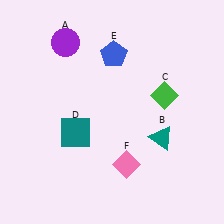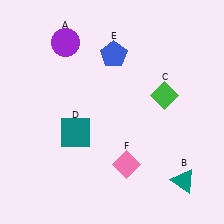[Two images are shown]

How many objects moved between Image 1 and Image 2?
1 object moved between the two images.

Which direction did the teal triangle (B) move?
The teal triangle (B) moved down.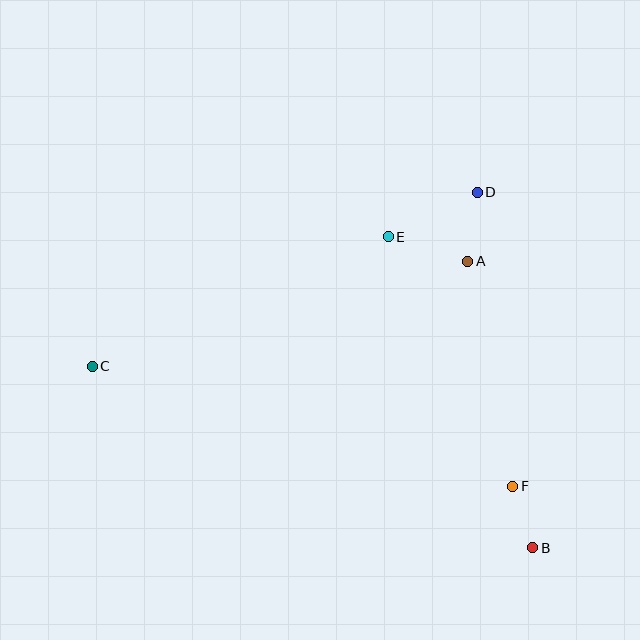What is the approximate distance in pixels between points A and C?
The distance between A and C is approximately 390 pixels.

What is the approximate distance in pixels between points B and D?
The distance between B and D is approximately 360 pixels.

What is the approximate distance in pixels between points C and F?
The distance between C and F is approximately 437 pixels.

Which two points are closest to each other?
Points B and F are closest to each other.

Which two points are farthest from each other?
Points B and C are farthest from each other.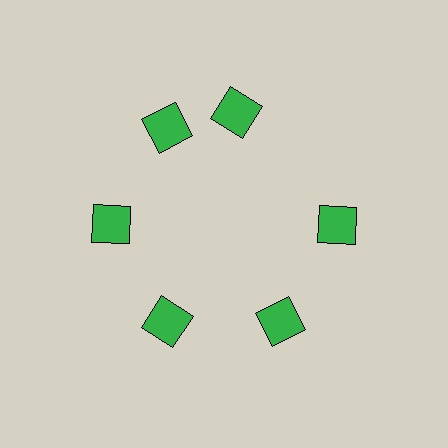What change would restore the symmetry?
The symmetry would be restored by rotating it back into even spacing with its neighbors so that all 6 squares sit at equal angles and equal distance from the center.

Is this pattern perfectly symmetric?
No. The 6 green squares are arranged in a ring, but one element near the 1 o'clock position is rotated out of alignment along the ring, breaking the 6-fold rotational symmetry.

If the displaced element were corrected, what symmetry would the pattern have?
It would have 6-fold rotational symmetry — the pattern would map onto itself every 60 degrees.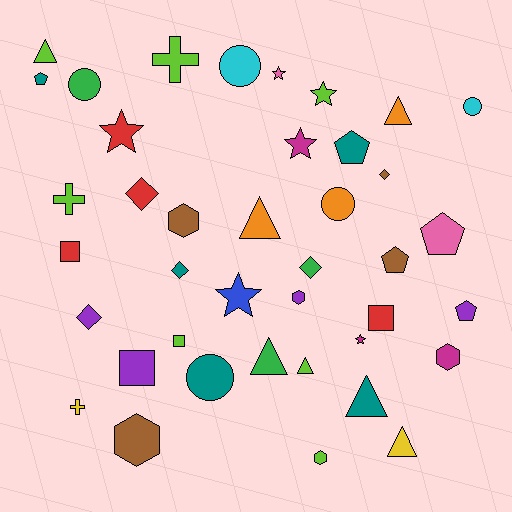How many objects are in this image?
There are 40 objects.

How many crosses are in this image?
There are 3 crosses.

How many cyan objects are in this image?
There are 2 cyan objects.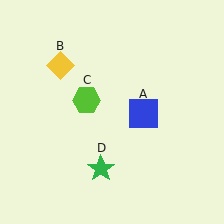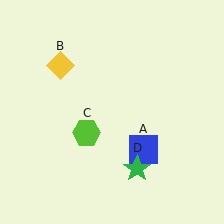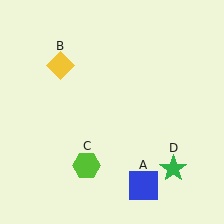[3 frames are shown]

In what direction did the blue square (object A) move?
The blue square (object A) moved down.